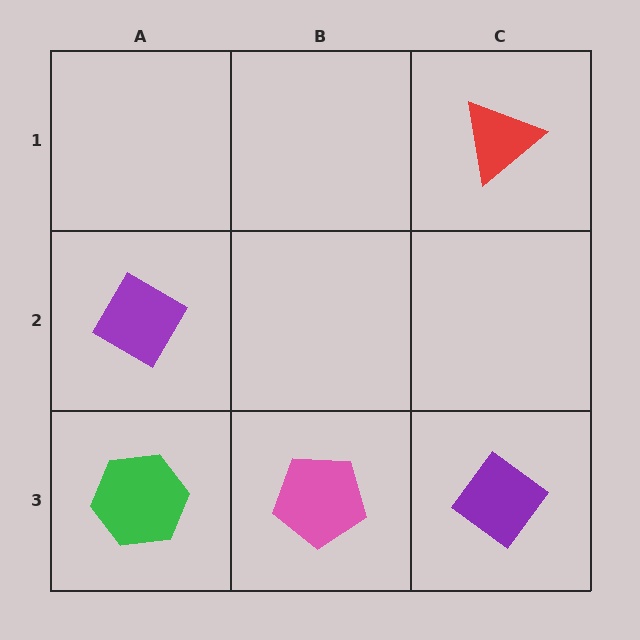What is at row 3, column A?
A green hexagon.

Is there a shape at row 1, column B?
No, that cell is empty.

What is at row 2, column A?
A purple diamond.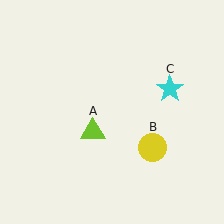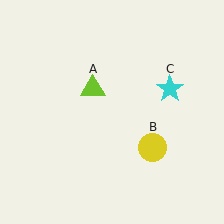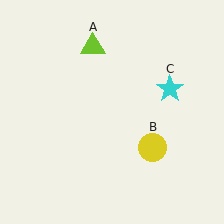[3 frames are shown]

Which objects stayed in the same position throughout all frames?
Yellow circle (object B) and cyan star (object C) remained stationary.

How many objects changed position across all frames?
1 object changed position: lime triangle (object A).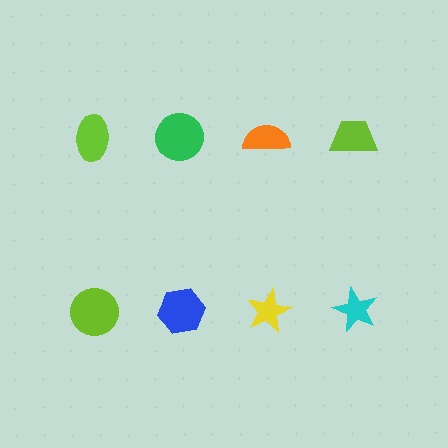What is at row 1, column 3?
An orange semicircle.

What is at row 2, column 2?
A blue hexagon.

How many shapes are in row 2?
4 shapes.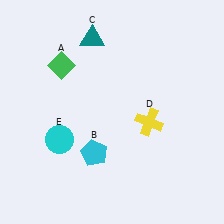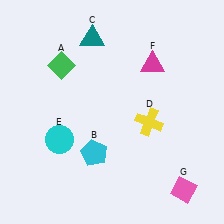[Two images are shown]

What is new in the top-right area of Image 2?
A magenta triangle (F) was added in the top-right area of Image 2.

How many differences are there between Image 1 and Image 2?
There are 2 differences between the two images.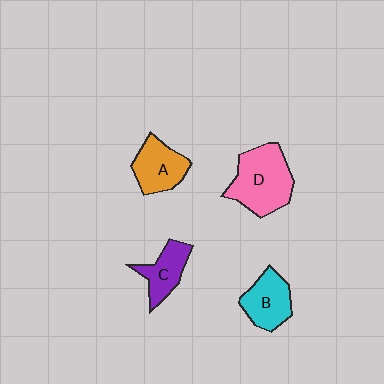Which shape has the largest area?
Shape D (pink).